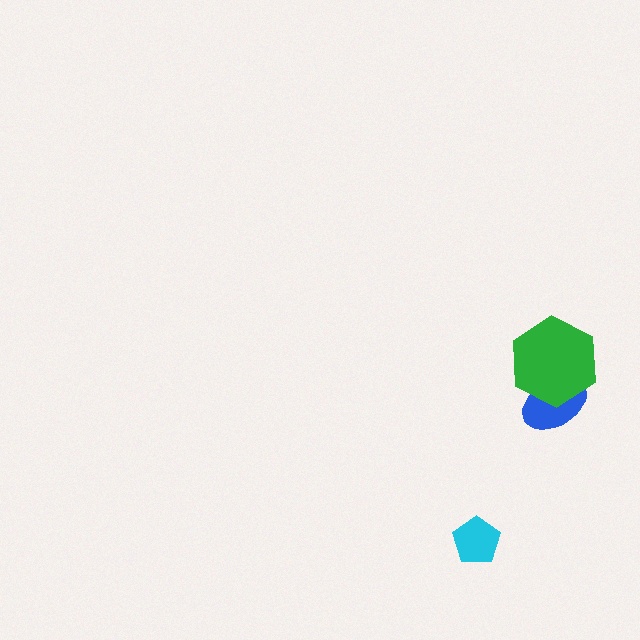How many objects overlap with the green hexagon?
1 object overlaps with the green hexagon.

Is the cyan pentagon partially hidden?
No, no other shape covers it.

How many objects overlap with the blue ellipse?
1 object overlaps with the blue ellipse.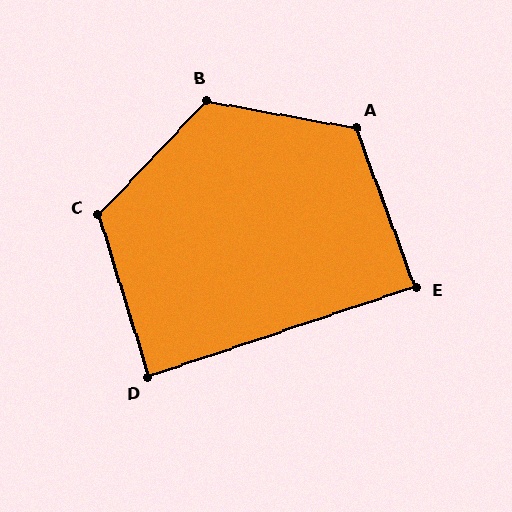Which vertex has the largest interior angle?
B, at approximately 123 degrees.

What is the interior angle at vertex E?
Approximately 88 degrees (approximately right).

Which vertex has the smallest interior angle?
D, at approximately 88 degrees.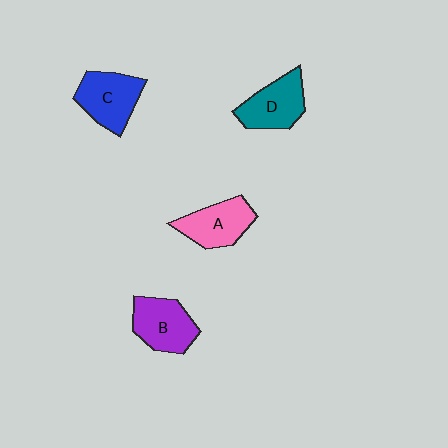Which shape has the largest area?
Shape C (blue).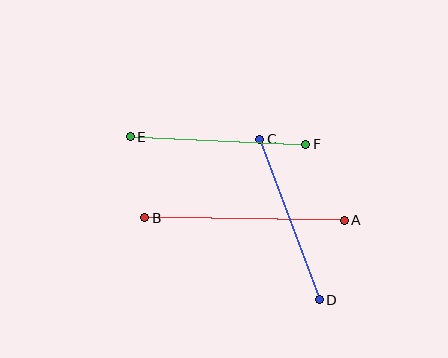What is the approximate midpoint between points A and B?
The midpoint is at approximately (244, 219) pixels.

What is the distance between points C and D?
The distance is approximately 171 pixels.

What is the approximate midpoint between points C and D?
The midpoint is at approximately (290, 220) pixels.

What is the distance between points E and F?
The distance is approximately 175 pixels.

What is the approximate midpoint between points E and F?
The midpoint is at approximately (218, 140) pixels.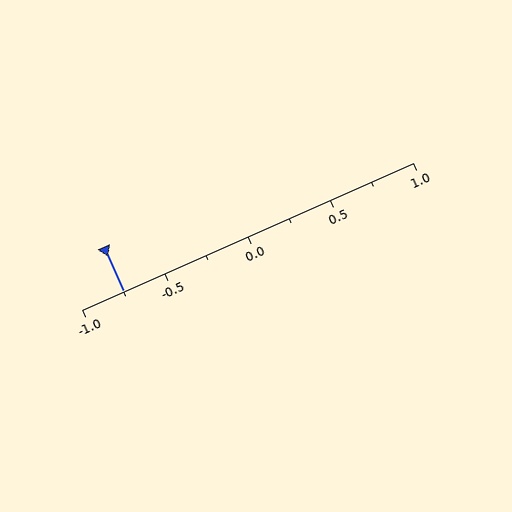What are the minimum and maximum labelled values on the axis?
The axis runs from -1.0 to 1.0.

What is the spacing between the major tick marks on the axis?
The major ticks are spaced 0.5 apart.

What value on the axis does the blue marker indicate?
The marker indicates approximately -0.75.